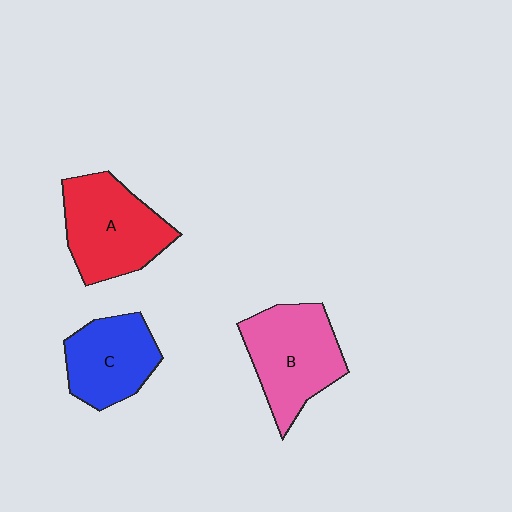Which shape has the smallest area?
Shape C (blue).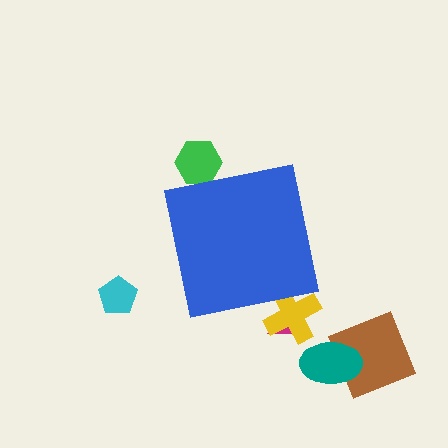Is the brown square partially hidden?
No, the brown square is fully visible.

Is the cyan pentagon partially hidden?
No, the cyan pentagon is fully visible.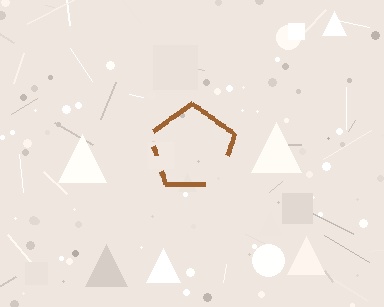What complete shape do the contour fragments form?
The contour fragments form a pentagon.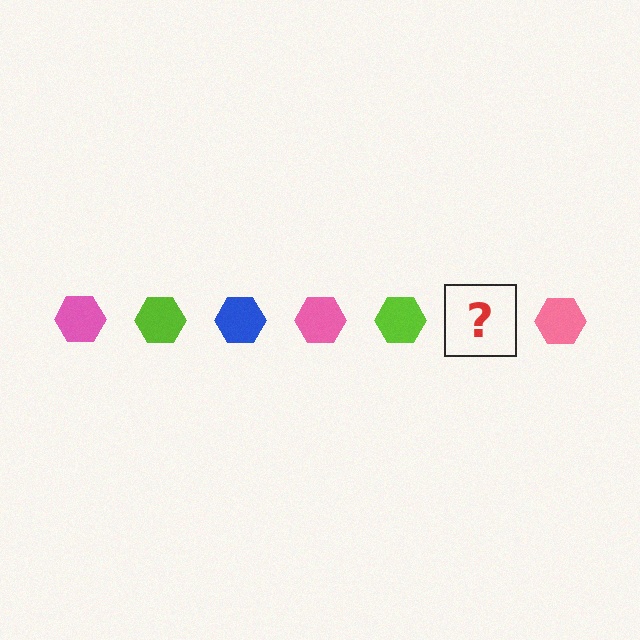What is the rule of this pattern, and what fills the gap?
The rule is that the pattern cycles through pink, lime, blue hexagons. The gap should be filled with a blue hexagon.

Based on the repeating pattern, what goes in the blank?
The blank should be a blue hexagon.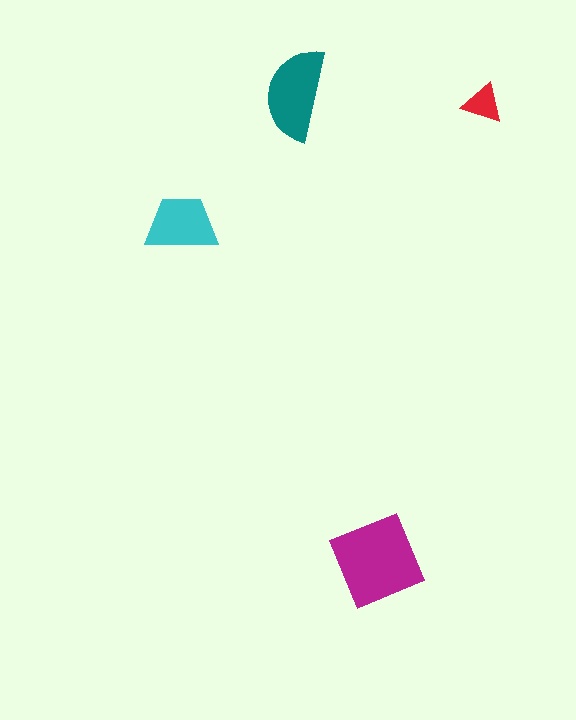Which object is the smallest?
The red triangle.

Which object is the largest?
The magenta diamond.